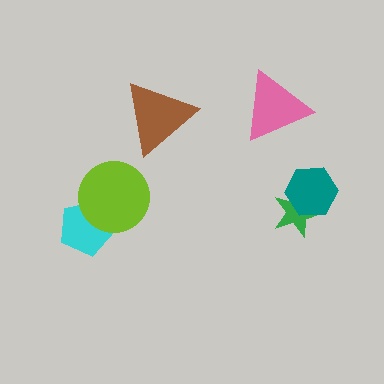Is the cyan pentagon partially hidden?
Yes, it is partially covered by another shape.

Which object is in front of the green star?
The teal hexagon is in front of the green star.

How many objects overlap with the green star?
1 object overlaps with the green star.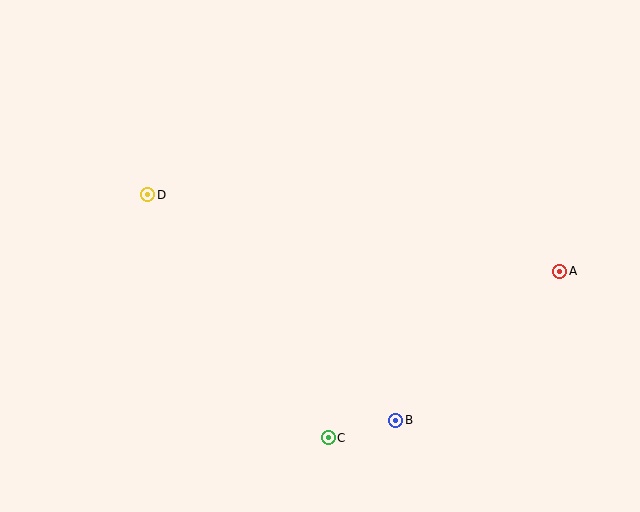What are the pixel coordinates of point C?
Point C is at (328, 438).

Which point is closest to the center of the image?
Point B at (396, 421) is closest to the center.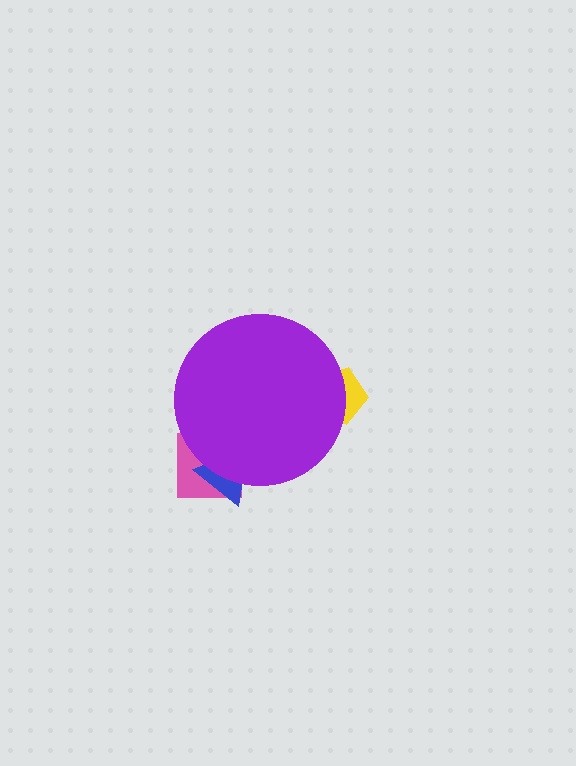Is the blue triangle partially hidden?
Yes, the blue triangle is partially hidden behind the purple circle.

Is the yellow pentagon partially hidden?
Yes, the yellow pentagon is partially hidden behind the purple circle.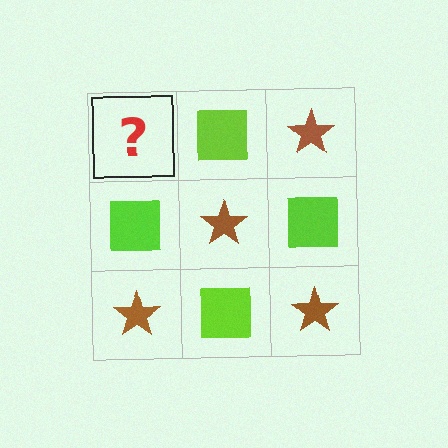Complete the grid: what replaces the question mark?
The question mark should be replaced with a brown star.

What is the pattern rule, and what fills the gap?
The rule is that it alternates brown star and lime square in a checkerboard pattern. The gap should be filled with a brown star.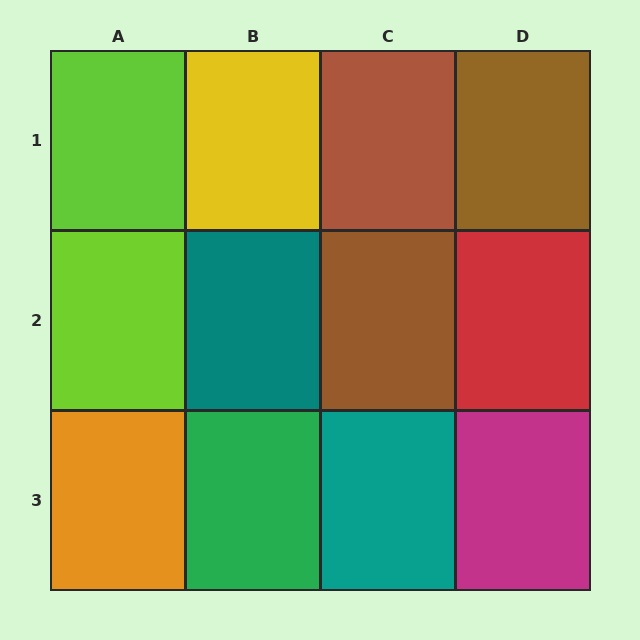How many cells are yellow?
1 cell is yellow.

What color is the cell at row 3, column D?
Magenta.